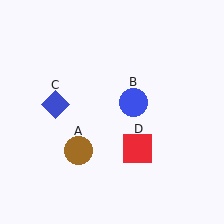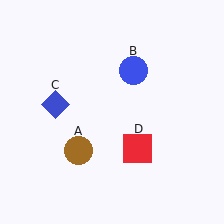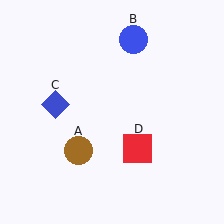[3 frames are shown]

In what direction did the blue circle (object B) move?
The blue circle (object B) moved up.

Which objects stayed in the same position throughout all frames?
Brown circle (object A) and blue diamond (object C) and red square (object D) remained stationary.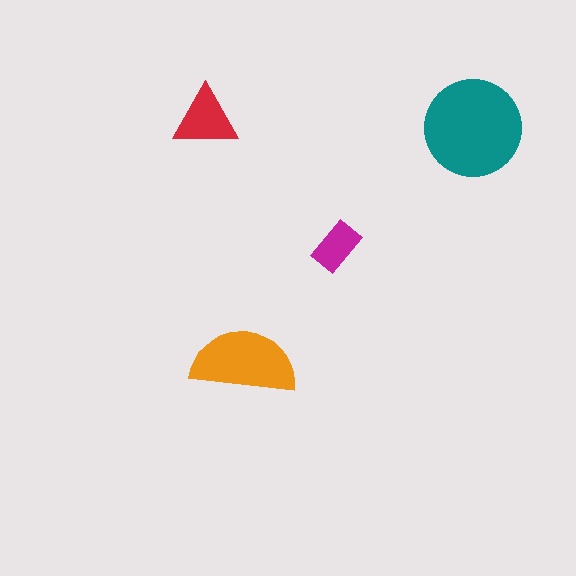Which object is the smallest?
The magenta rectangle.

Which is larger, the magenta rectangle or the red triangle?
The red triangle.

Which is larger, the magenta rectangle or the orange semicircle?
The orange semicircle.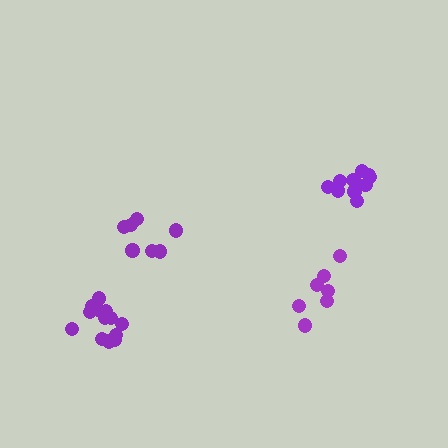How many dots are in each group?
Group 1: 7 dots, Group 2: 7 dots, Group 3: 11 dots, Group 4: 13 dots (38 total).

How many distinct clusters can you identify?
There are 4 distinct clusters.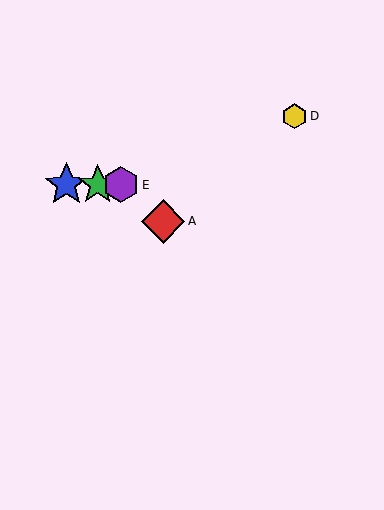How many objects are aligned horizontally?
3 objects (B, C, E) are aligned horizontally.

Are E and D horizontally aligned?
No, E is at y≈185 and D is at y≈116.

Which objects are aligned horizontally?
Objects B, C, E are aligned horizontally.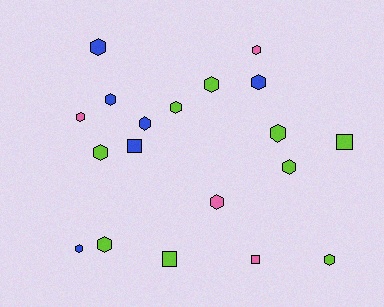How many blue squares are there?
There is 1 blue square.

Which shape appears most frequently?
Hexagon, with 15 objects.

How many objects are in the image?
There are 19 objects.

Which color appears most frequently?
Lime, with 9 objects.